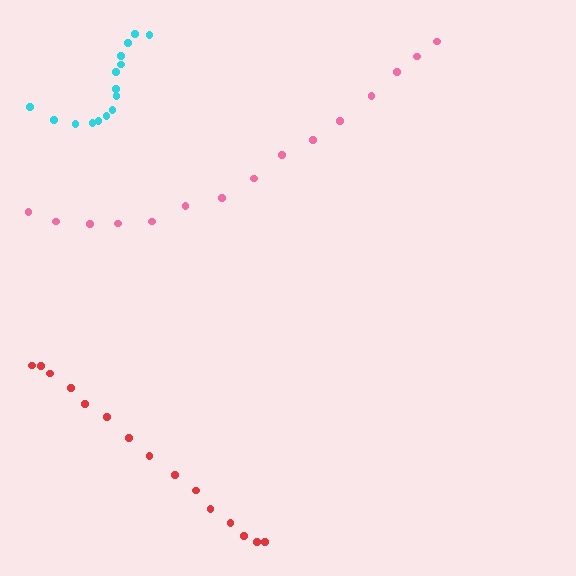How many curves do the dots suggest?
There are 3 distinct paths.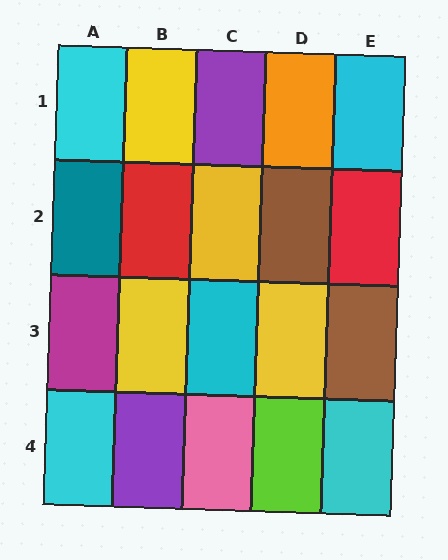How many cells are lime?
1 cell is lime.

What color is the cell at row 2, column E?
Red.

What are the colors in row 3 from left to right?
Magenta, yellow, cyan, yellow, brown.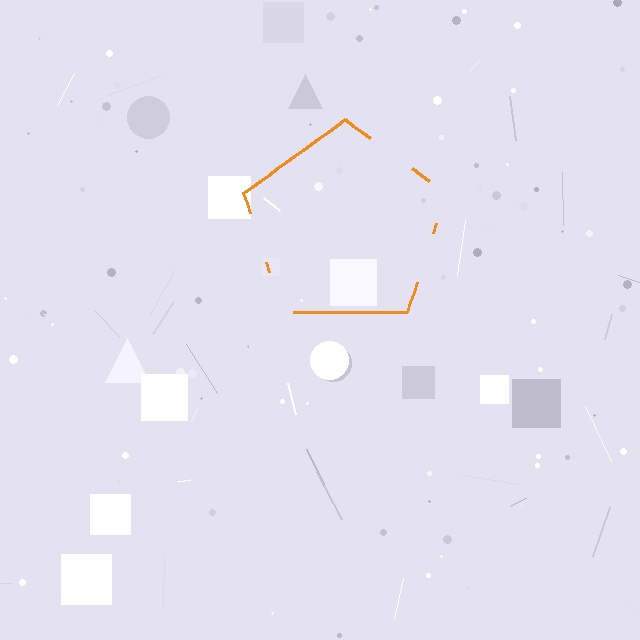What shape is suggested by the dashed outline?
The dashed outline suggests a pentagon.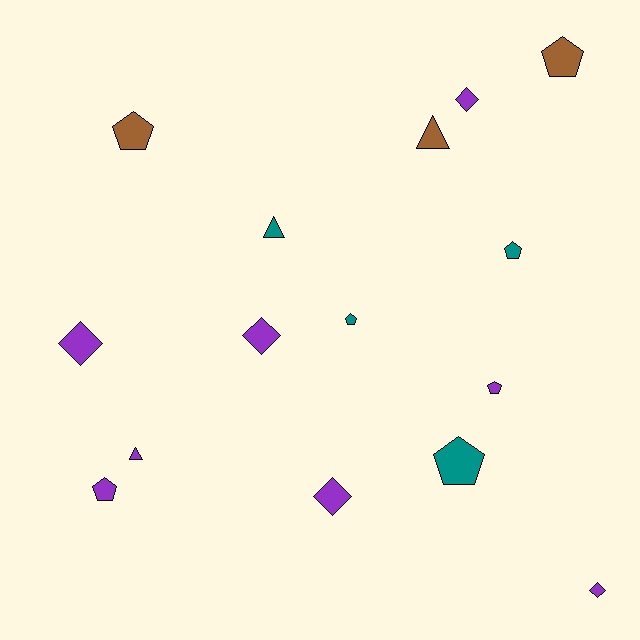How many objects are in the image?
There are 15 objects.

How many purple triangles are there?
There is 1 purple triangle.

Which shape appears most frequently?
Pentagon, with 7 objects.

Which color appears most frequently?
Purple, with 8 objects.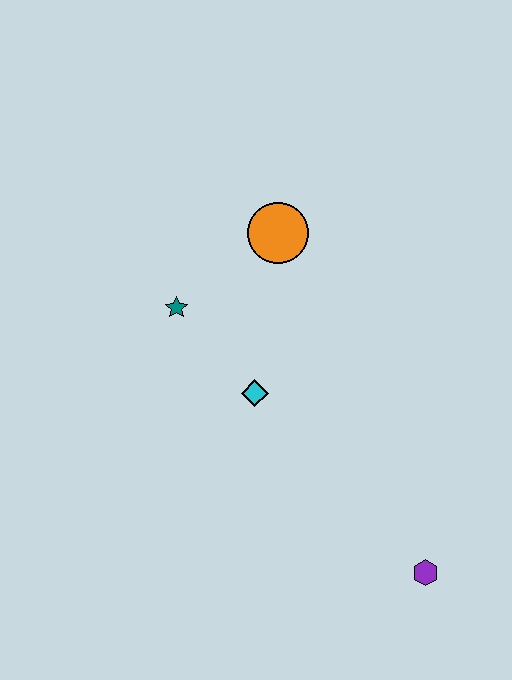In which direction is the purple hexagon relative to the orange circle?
The purple hexagon is below the orange circle.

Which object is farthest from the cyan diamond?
The purple hexagon is farthest from the cyan diamond.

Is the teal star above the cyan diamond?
Yes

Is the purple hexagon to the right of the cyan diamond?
Yes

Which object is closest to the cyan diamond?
The teal star is closest to the cyan diamond.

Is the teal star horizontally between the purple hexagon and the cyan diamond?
No